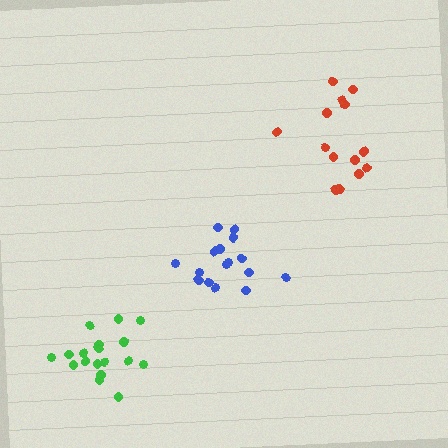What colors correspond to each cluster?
The clusters are colored: blue, red, green.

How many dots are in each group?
Group 1: 16 dots, Group 2: 14 dots, Group 3: 18 dots (48 total).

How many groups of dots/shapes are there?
There are 3 groups.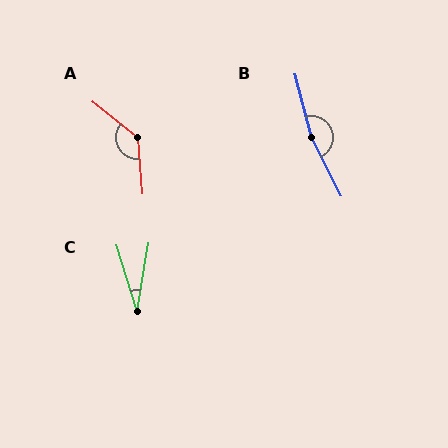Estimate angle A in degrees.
Approximately 133 degrees.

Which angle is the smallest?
C, at approximately 27 degrees.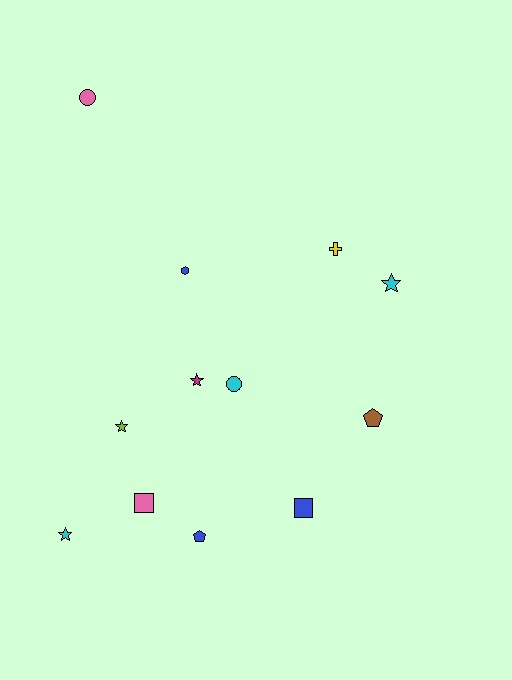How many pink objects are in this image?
There are 2 pink objects.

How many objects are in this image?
There are 12 objects.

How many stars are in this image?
There are 4 stars.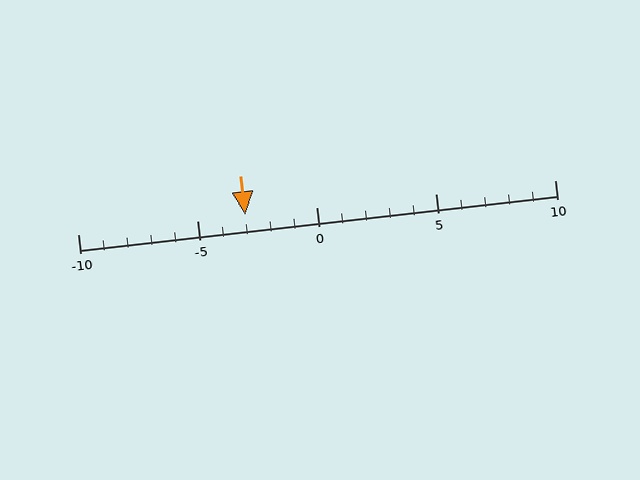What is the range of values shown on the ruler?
The ruler shows values from -10 to 10.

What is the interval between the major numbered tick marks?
The major tick marks are spaced 5 units apart.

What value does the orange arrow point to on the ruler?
The orange arrow points to approximately -3.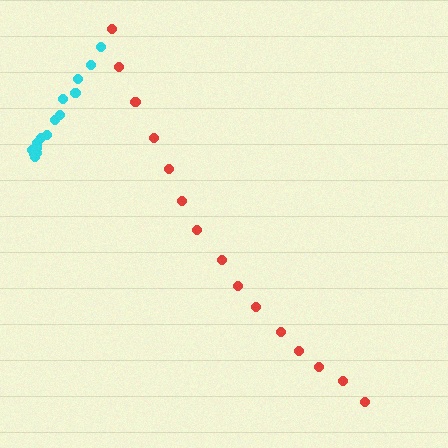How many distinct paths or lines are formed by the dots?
There are 2 distinct paths.